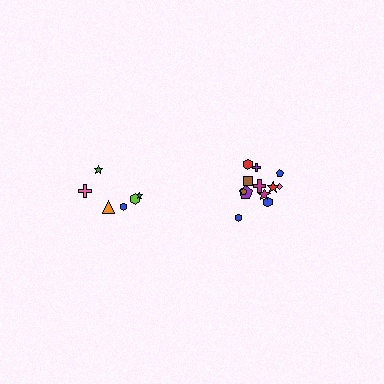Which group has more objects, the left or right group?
The right group.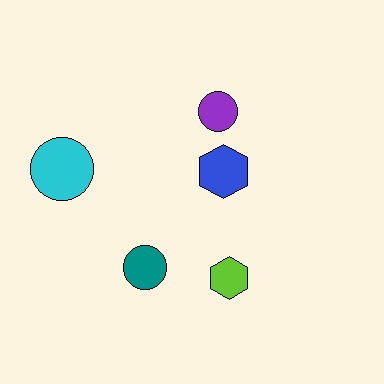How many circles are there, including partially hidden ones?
There are 3 circles.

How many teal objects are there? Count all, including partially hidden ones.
There is 1 teal object.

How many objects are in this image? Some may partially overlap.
There are 5 objects.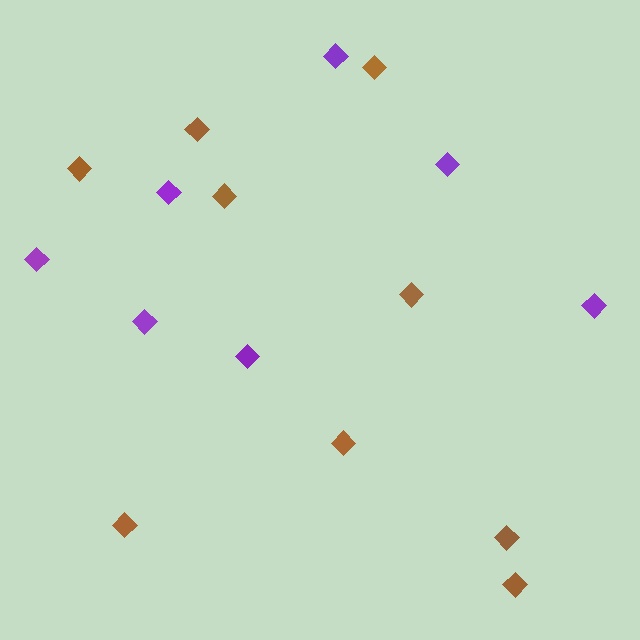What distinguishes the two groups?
There are 2 groups: one group of purple diamonds (7) and one group of brown diamonds (9).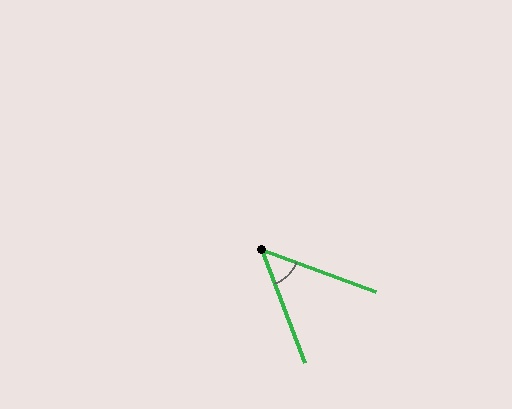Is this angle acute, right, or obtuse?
It is acute.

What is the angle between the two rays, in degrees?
Approximately 49 degrees.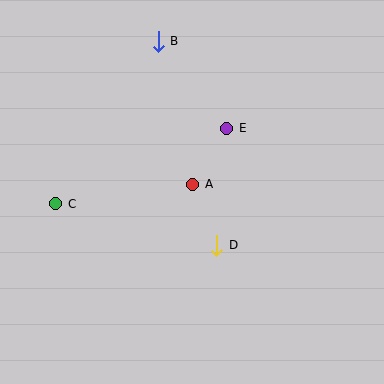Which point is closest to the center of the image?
Point A at (193, 184) is closest to the center.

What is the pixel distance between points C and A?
The distance between C and A is 138 pixels.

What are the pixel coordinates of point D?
Point D is at (217, 245).